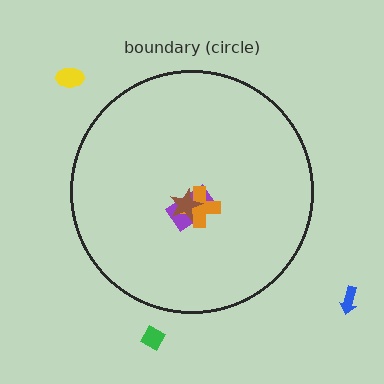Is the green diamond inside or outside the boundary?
Outside.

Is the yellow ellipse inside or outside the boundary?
Outside.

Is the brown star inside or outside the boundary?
Inside.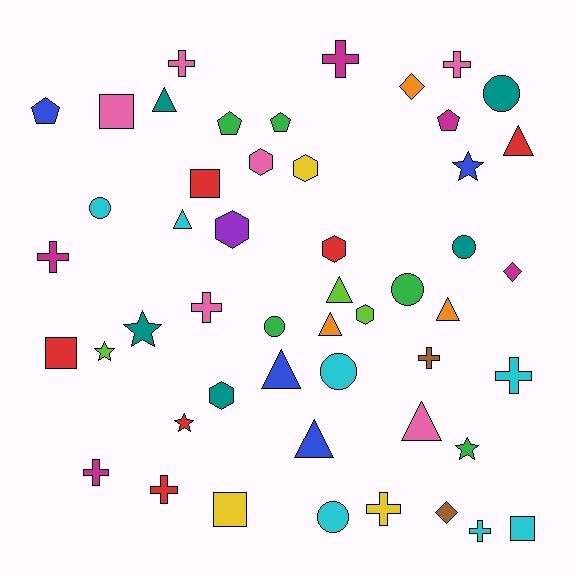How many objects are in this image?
There are 50 objects.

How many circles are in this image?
There are 7 circles.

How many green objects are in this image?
There are 5 green objects.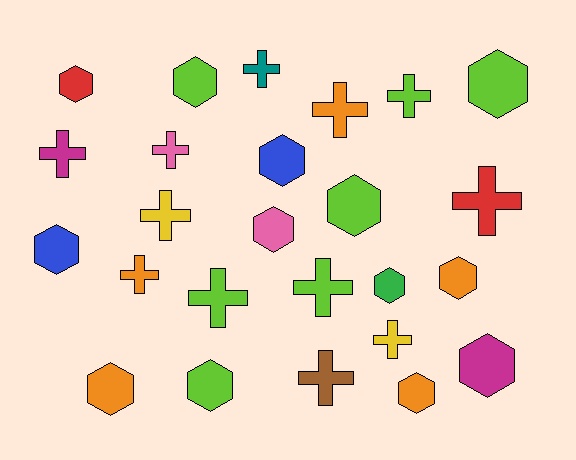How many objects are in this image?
There are 25 objects.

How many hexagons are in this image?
There are 13 hexagons.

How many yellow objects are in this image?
There are 2 yellow objects.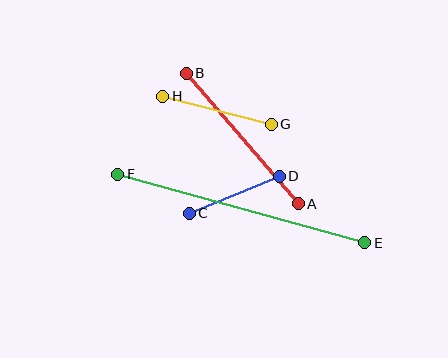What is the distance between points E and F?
The distance is approximately 256 pixels.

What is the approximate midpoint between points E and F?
The midpoint is at approximately (241, 209) pixels.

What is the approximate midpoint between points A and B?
The midpoint is at approximately (242, 139) pixels.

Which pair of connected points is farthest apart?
Points E and F are farthest apart.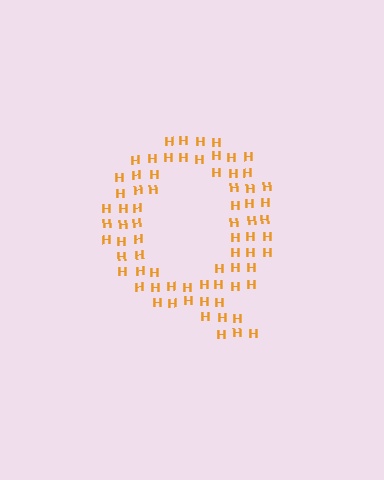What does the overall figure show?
The overall figure shows the letter Q.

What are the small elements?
The small elements are letter H's.